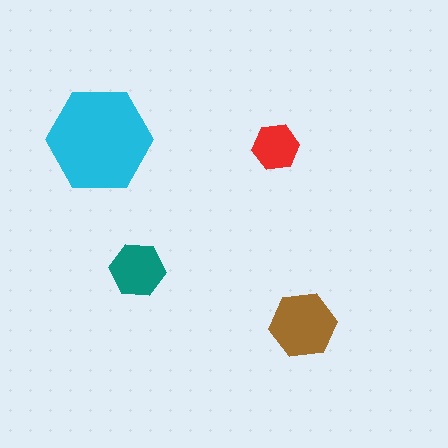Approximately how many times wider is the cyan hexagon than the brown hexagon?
About 1.5 times wider.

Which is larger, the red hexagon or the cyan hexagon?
The cyan one.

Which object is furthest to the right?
The brown hexagon is rightmost.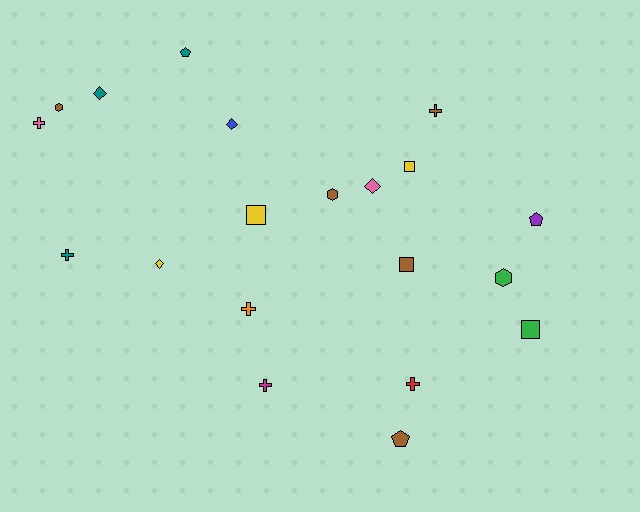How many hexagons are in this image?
There are 3 hexagons.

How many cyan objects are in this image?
There are no cyan objects.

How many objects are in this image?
There are 20 objects.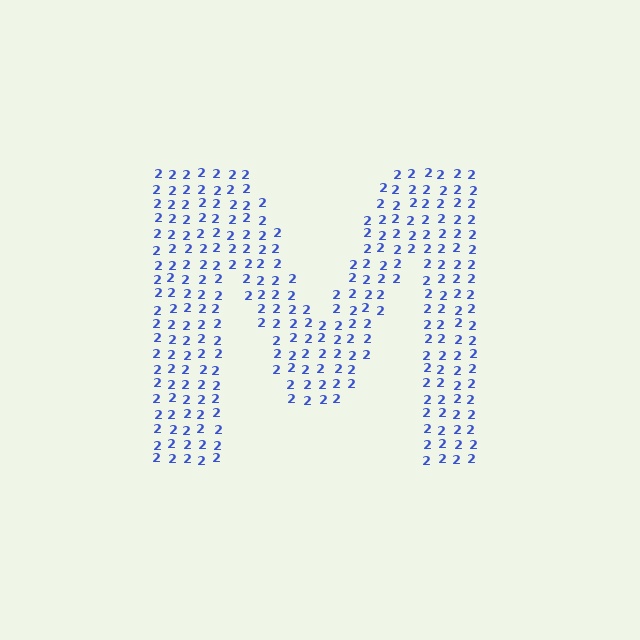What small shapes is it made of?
It is made of small digit 2's.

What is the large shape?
The large shape is the letter M.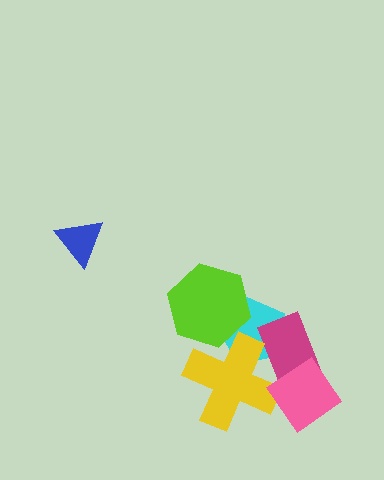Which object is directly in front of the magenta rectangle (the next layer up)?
The yellow cross is directly in front of the magenta rectangle.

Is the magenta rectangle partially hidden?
Yes, it is partially covered by another shape.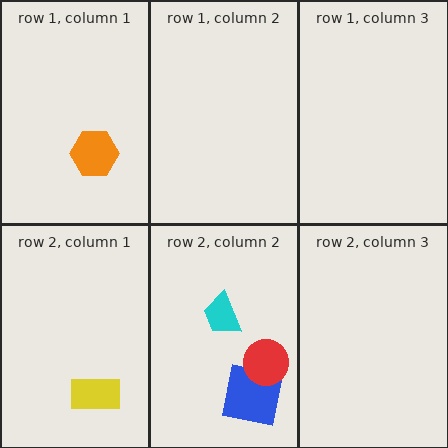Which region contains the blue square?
The row 2, column 2 region.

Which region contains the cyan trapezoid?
The row 2, column 2 region.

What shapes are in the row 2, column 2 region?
The cyan trapezoid, the blue square, the red circle.